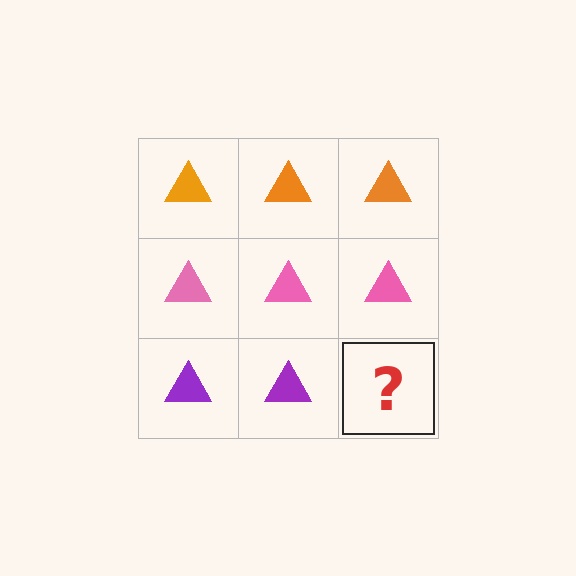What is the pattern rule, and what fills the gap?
The rule is that each row has a consistent color. The gap should be filled with a purple triangle.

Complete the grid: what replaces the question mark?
The question mark should be replaced with a purple triangle.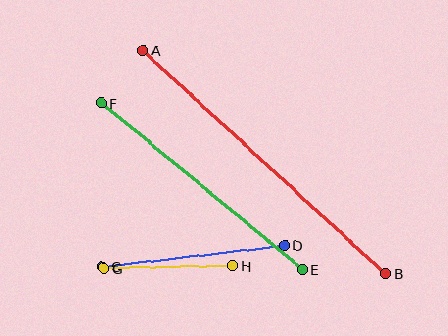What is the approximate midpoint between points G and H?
The midpoint is at approximately (168, 267) pixels.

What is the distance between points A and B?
The distance is approximately 329 pixels.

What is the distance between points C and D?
The distance is approximately 183 pixels.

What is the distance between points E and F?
The distance is approximately 261 pixels.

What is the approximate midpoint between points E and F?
The midpoint is at approximately (202, 186) pixels.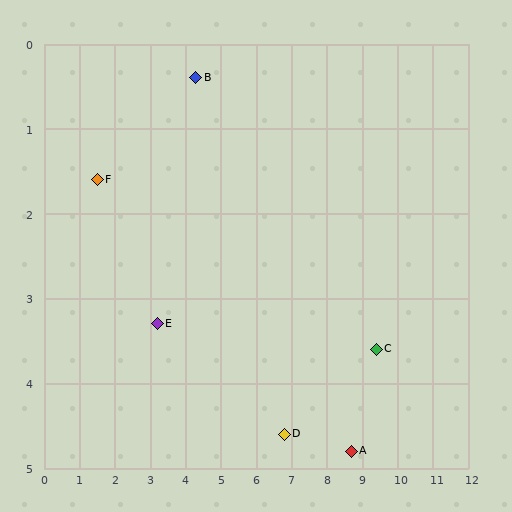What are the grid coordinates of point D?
Point D is at approximately (6.8, 4.6).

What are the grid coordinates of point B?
Point B is at approximately (4.3, 0.4).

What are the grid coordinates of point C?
Point C is at approximately (9.4, 3.6).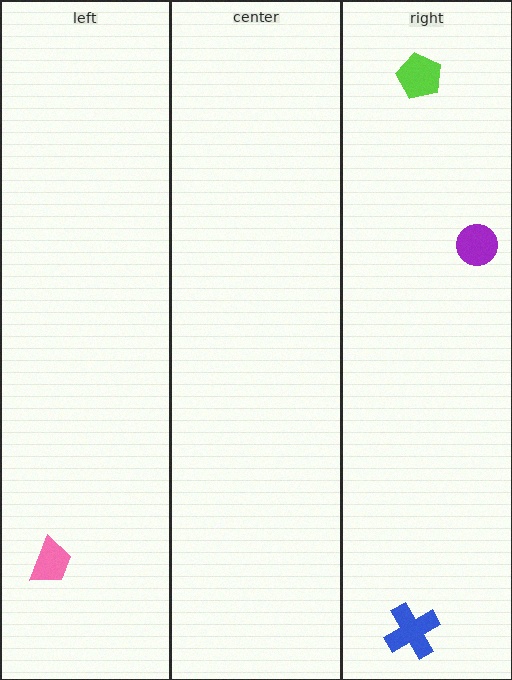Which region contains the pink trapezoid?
The left region.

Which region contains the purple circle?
The right region.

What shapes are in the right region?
The purple circle, the blue cross, the lime pentagon.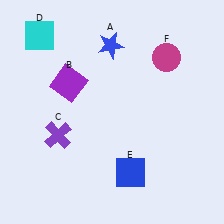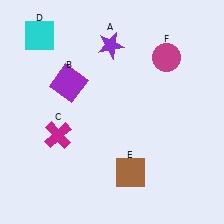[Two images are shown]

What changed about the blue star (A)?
In Image 1, A is blue. In Image 2, it changed to purple.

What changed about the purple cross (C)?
In Image 1, C is purple. In Image 2, it changed to magenta.